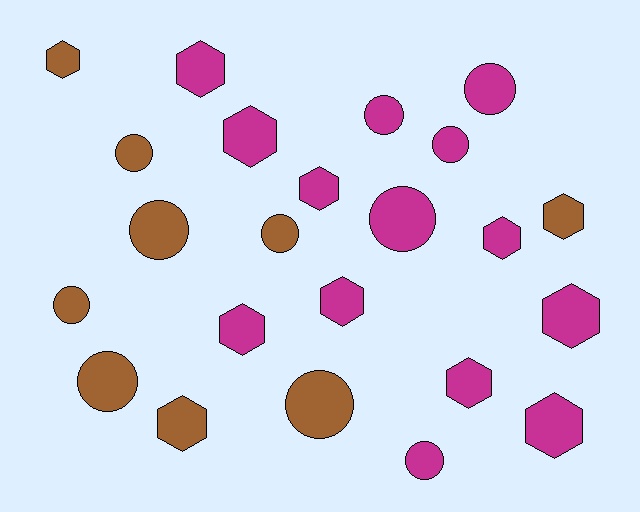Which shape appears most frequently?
Hexagon, with 12 objects.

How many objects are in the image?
There are 23 objects.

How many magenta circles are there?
There are 5 magenta circles.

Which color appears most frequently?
Magenta, with 14 objects.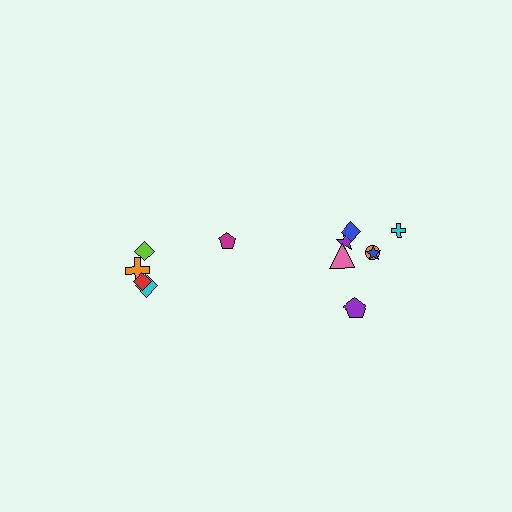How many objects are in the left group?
There are 5 objects.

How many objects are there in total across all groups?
There are 12 objects.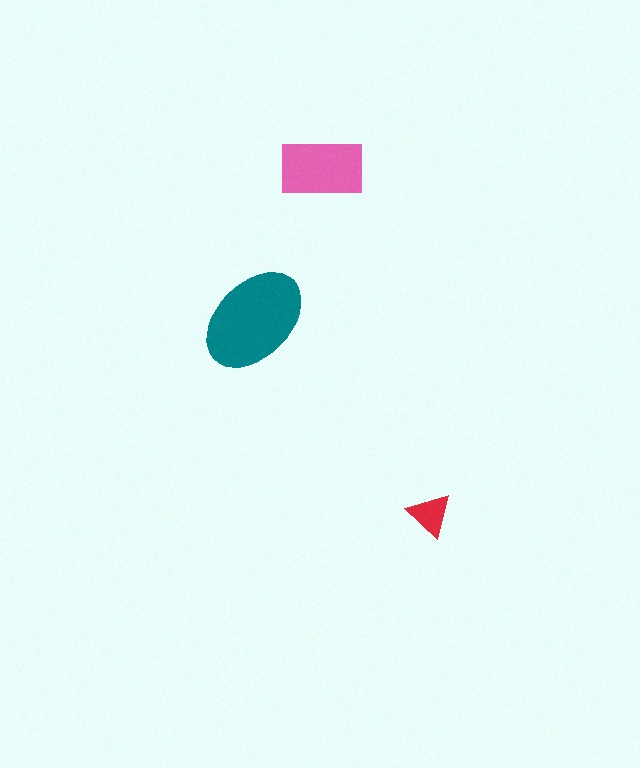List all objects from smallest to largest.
The red triangle, the pink rectangle, the teal ellipse.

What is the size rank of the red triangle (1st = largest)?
3rd.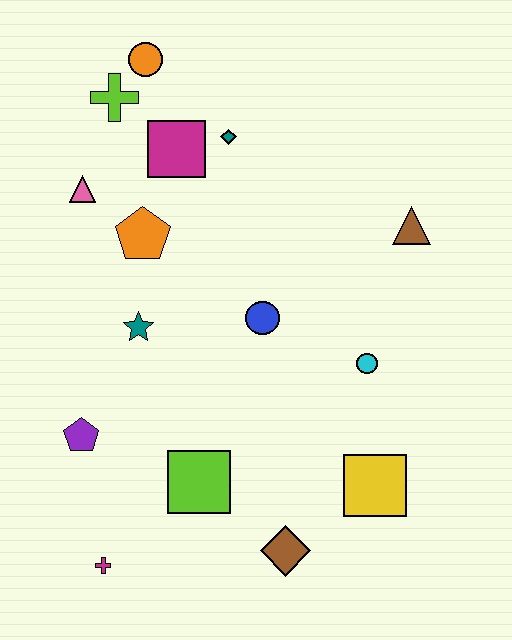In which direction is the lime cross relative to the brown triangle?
The lime cross is to the left of the brown triangle.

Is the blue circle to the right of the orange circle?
Yes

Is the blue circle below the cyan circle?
No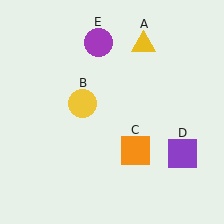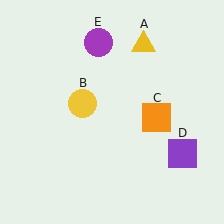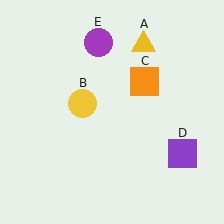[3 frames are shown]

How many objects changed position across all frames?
1 object changed position: orange square (object C).